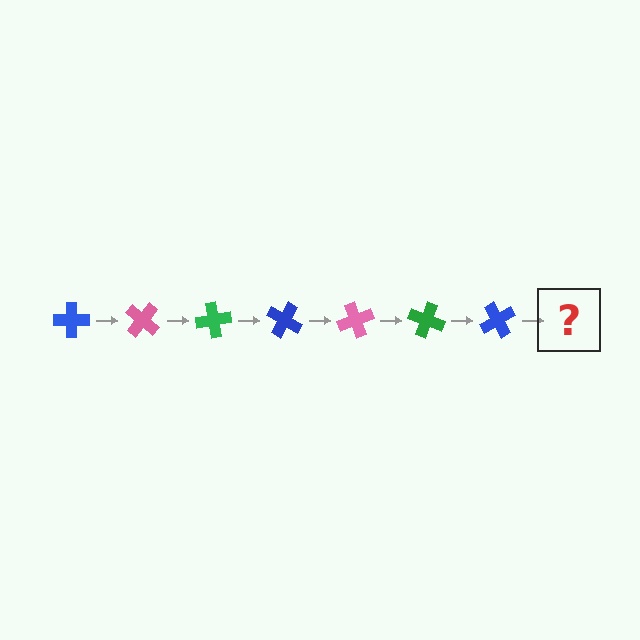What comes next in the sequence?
The next element should be a pink cross, rotated 280 degrees from the start.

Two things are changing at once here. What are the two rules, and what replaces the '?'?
The two rules are that it rotates 40 degrees each step and the color cycles through blue, pink, and green. The '?' should be a pink cross, rotated 280 degrees from the start.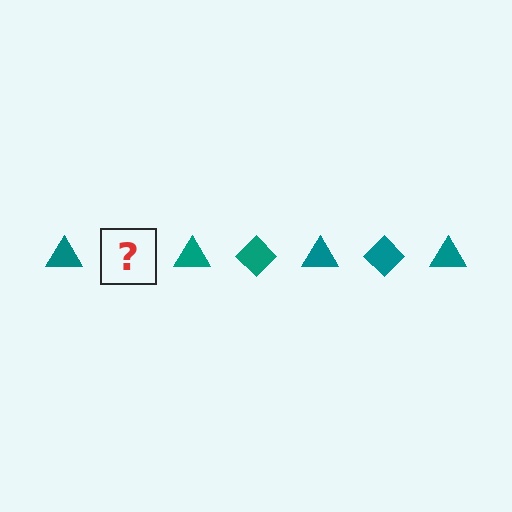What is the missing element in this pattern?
The missing element is a teal diamond.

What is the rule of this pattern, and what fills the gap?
The rule is that the pattern cycles through triangle, diamond shapes in teal. The gap should be filled with a teal diamond.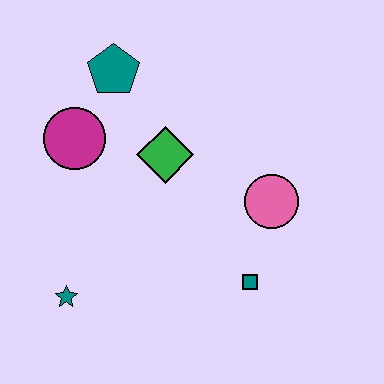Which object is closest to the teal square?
The pink circle is closest to the teal square.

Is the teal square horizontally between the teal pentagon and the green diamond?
No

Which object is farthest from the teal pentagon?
The teal square is farthest from the teal pentagon.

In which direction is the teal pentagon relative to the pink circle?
The teal pentagon is to the left of the pink circle.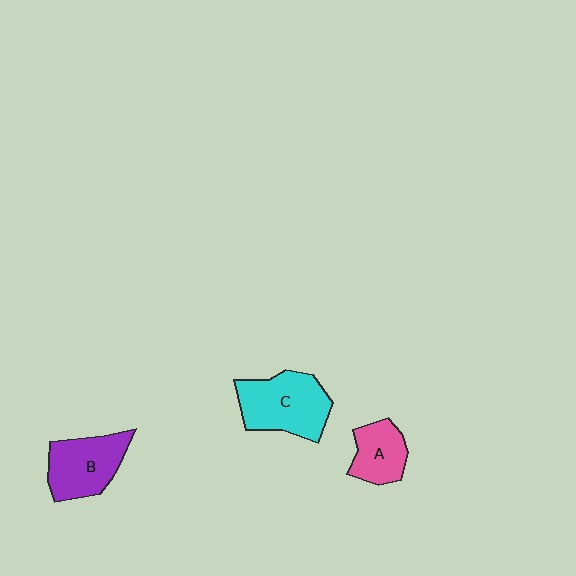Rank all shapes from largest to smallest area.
From largest to smallest: C (cyan), B (purple), A (pink).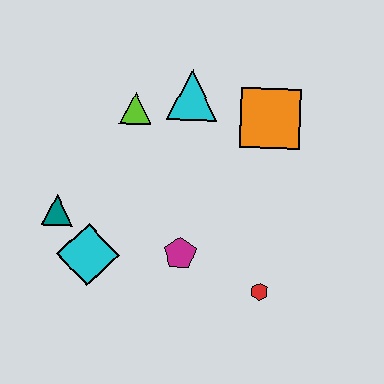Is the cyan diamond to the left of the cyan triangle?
Yes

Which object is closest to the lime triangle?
The cyan triangle is closest to the lime triangle.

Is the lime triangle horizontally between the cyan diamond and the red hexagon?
Yes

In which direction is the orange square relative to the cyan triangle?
The orange square is to the right of the cyan triangle.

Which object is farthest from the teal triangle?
The orange square is farthest from the teal triangle.